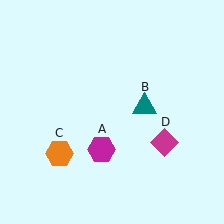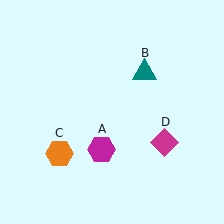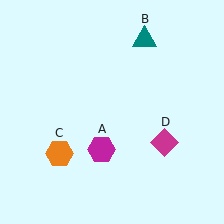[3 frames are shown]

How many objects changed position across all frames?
1 object changed position: teal triangle (object B).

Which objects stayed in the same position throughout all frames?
Magenta hexagon (object A) and orange hexagon (object C) and magenta diamond (object D) remained stationary.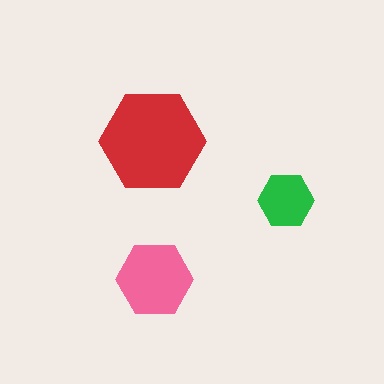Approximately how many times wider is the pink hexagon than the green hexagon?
About 1.5 times wider.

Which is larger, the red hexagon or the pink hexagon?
The red one.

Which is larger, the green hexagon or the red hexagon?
The red one.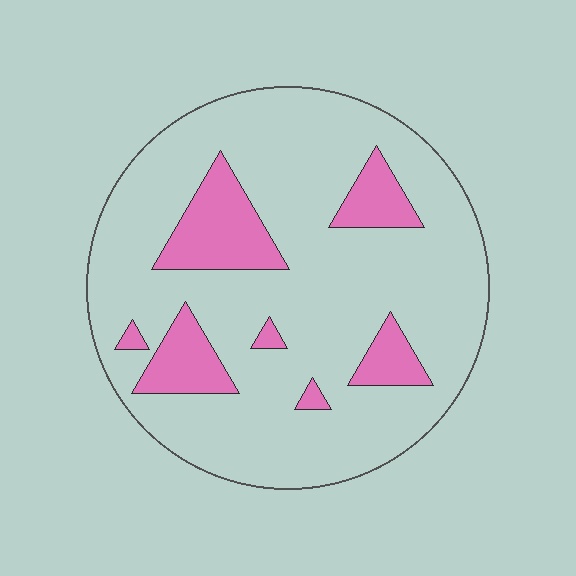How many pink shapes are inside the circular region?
7.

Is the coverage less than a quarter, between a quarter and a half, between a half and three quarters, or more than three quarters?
Less than a quarter.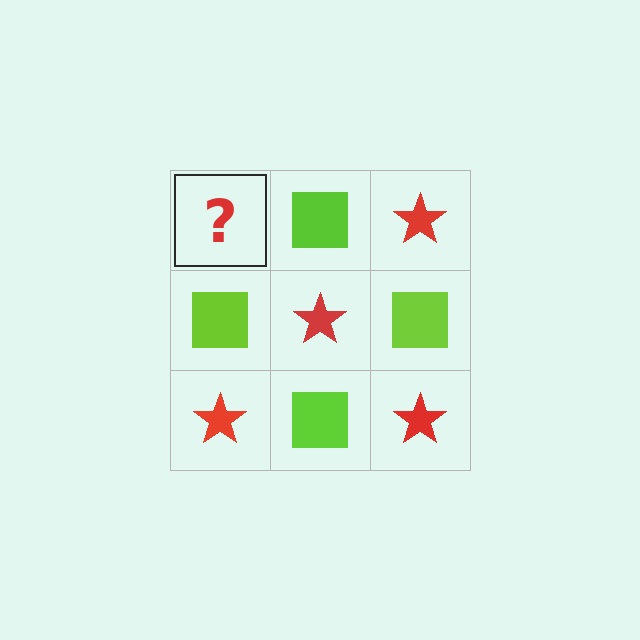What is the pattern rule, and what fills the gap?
The rule is that it alternates red star and lime square in a checkerboard pattern. The gap should be filled with a red star.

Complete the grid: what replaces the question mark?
The question mark should be replaced with a red star.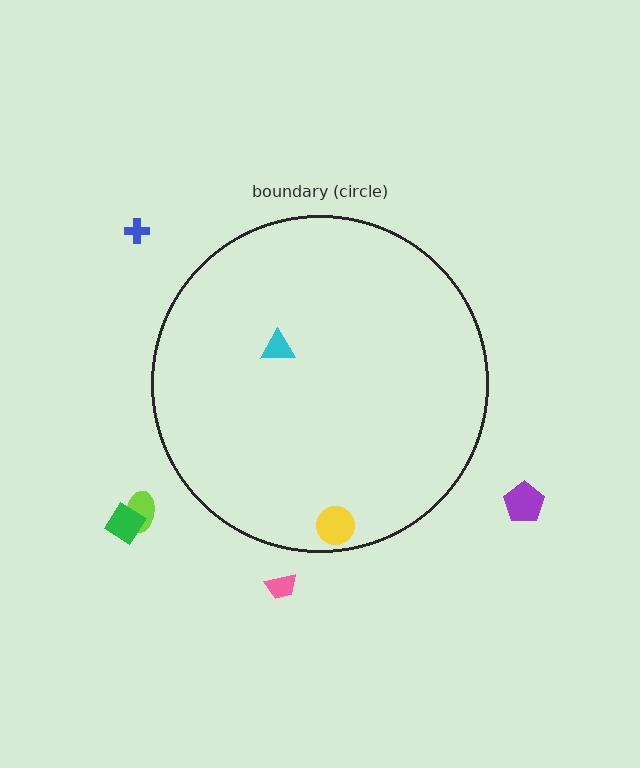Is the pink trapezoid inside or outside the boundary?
Outside.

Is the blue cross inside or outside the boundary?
Outside.